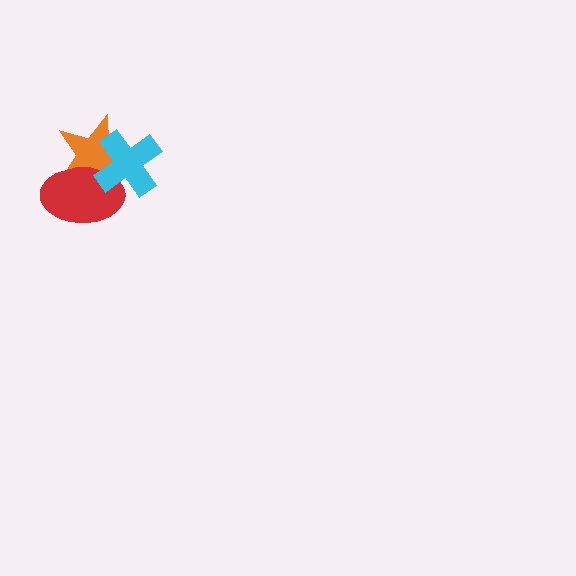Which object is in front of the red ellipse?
The cyan cross is in front of the red ellipse.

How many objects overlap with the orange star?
2 objects overlap with the orange star.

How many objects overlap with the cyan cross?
2 objects overlap with the cyan cross.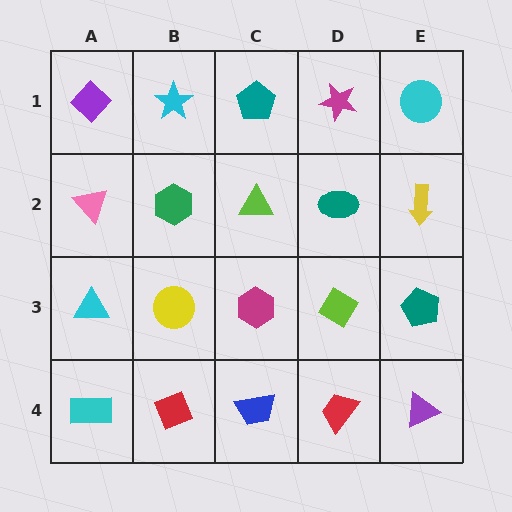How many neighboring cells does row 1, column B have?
3.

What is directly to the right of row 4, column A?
A red diamond.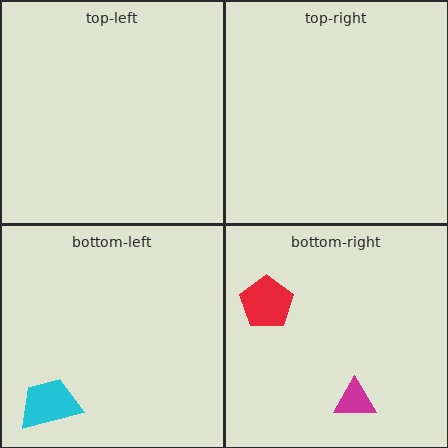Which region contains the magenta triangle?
The bottom-right region.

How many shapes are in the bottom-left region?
1.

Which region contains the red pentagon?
The bottom-right region.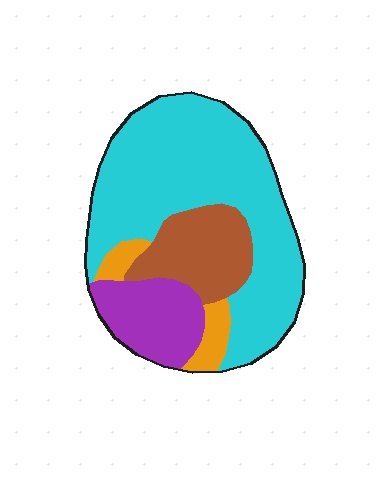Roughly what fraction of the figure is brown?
Brown covers 17% of the figure.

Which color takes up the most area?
Cyan, at roughly 60%.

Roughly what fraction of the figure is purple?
Purple covers roughly 15% of the figure.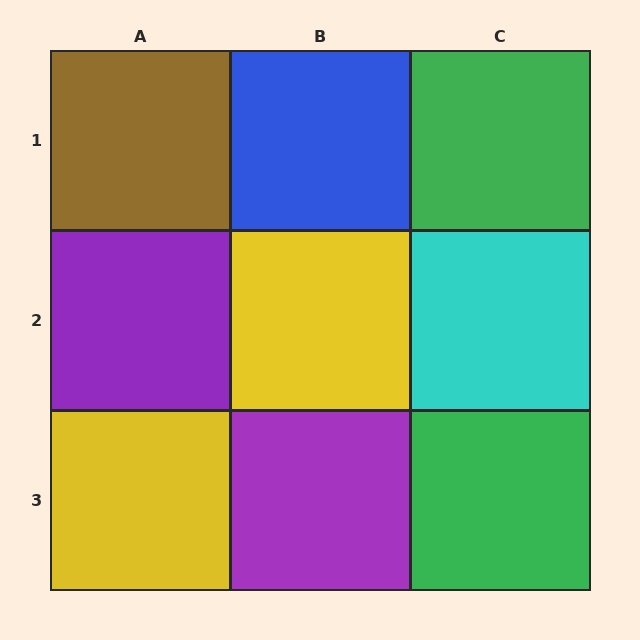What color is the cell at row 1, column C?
Green.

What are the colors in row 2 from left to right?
Purple, yellow, cyan.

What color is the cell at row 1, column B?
Blue.